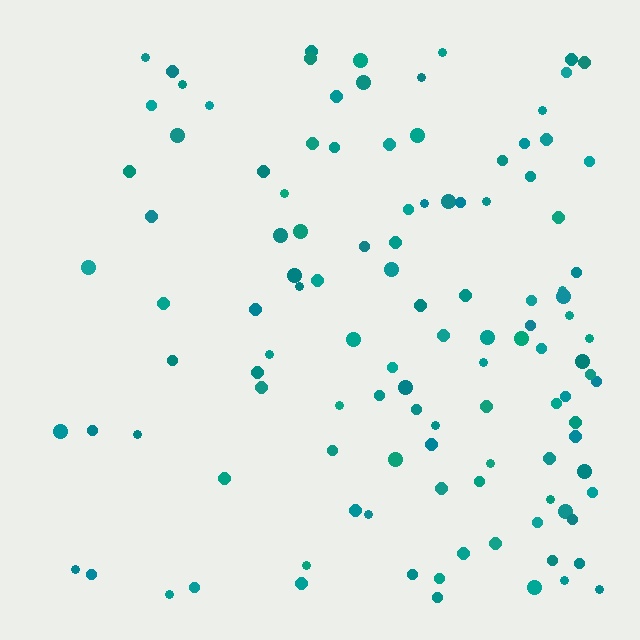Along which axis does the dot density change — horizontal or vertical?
Horizontal.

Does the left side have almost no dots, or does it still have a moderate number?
Still a moderate number, just noticeably fewer than the right.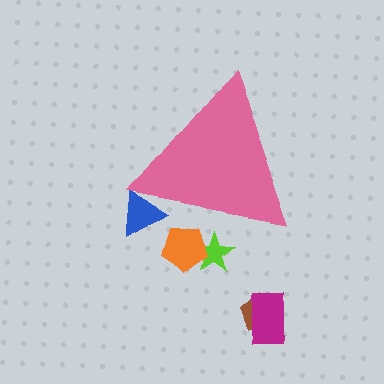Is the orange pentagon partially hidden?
Yes, the orange pentagon is partially hidden behind the pink triangle.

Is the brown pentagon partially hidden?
No, the brown pentagon is fully visible.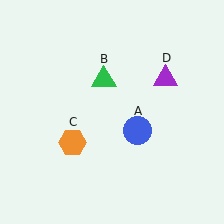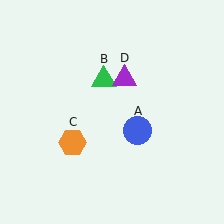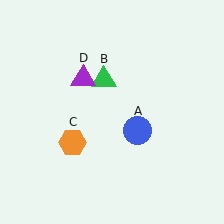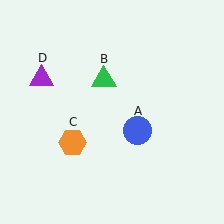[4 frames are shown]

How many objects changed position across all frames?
1 object changed position: purple triangle (object D).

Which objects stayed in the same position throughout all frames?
Blue circle (object A) and green triangle (object B) and orange hexagon (object C) remained stationary.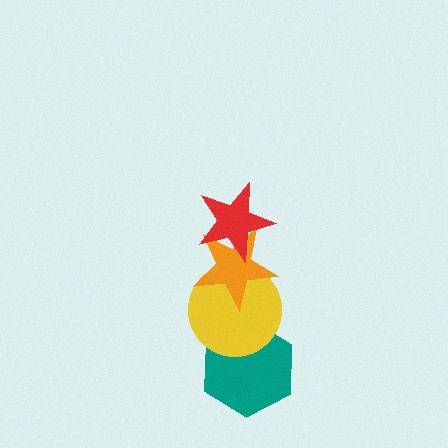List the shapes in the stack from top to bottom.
From top to bottom: the red star, the orange star, the yellow circle, the teal hexagon.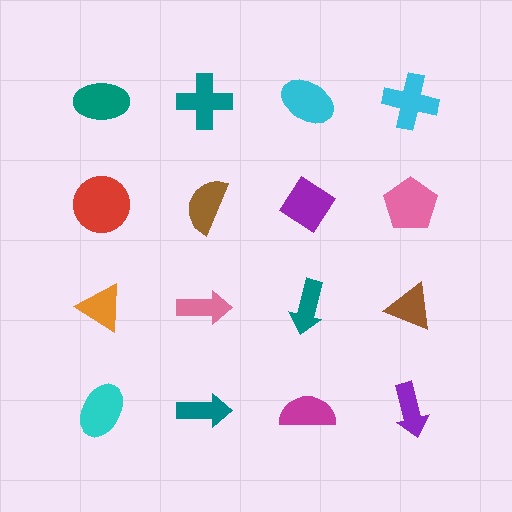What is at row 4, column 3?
A magenta semicircle.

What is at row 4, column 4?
A purple arrow.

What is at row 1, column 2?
A teal cross.